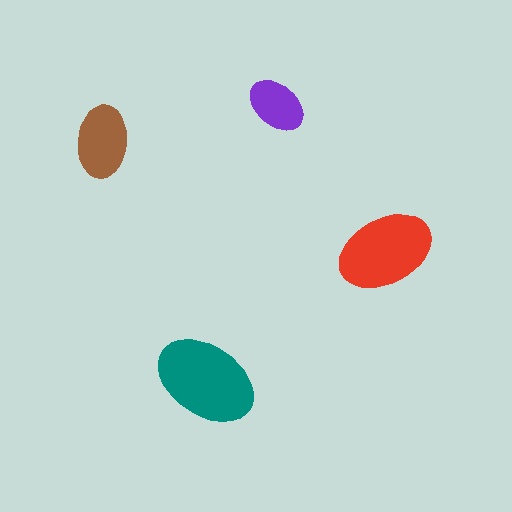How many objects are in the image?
There are 4 objects in the image.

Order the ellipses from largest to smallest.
the teal one, the red one, the brown one, the purple one.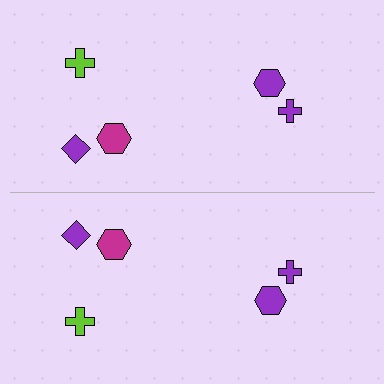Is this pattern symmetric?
Yes, this pattern has bilateral (reflection) symmetry.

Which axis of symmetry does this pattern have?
The pattern has a horizontal axis of symmetry running through the center of the image.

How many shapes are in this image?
There are 10 shapes in this image.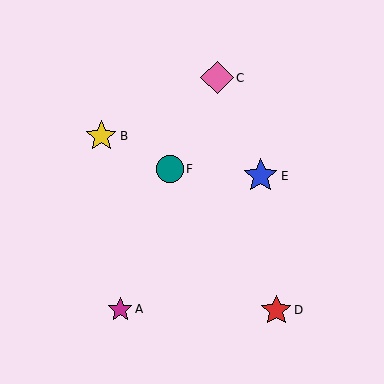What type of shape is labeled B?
Shape B is a yellow star.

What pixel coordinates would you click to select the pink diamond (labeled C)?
Click at (217, 78) to select the pink diamond C.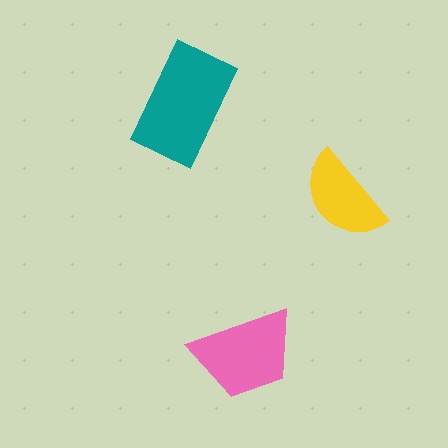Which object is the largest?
The teal rectangle.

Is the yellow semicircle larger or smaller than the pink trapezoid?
Smaller.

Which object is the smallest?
The yellow semicircle.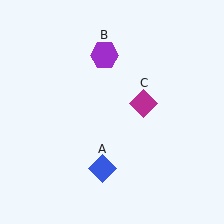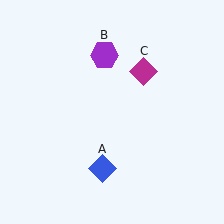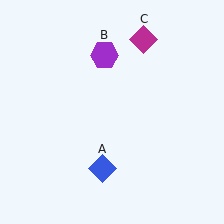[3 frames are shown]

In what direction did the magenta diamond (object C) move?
The magenta diamond (object C) moved up.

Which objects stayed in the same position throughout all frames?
Blue diamond (object A) and purple hexagon (object B) remained stationary.